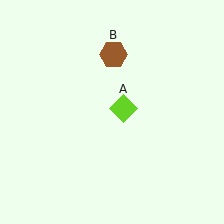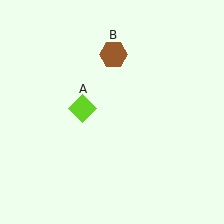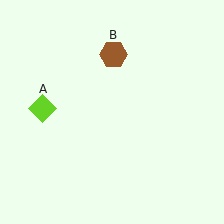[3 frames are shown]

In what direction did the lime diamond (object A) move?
The lime diamond (object A) moved left.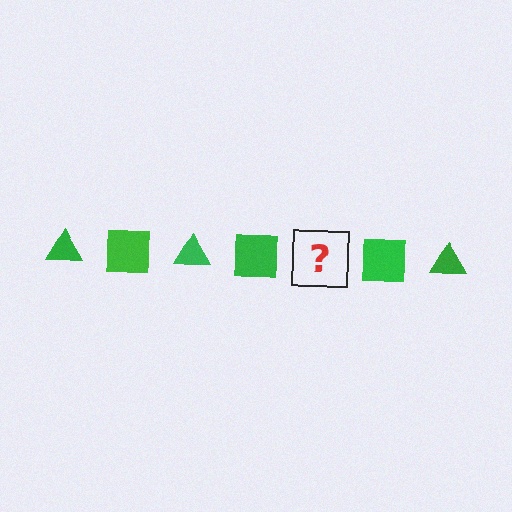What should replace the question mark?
The question mark should be replaced with a green triangle.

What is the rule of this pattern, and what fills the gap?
The rule is that the pattern cycles through triangle, square shapes in green. The gap should be filled with a green triangle.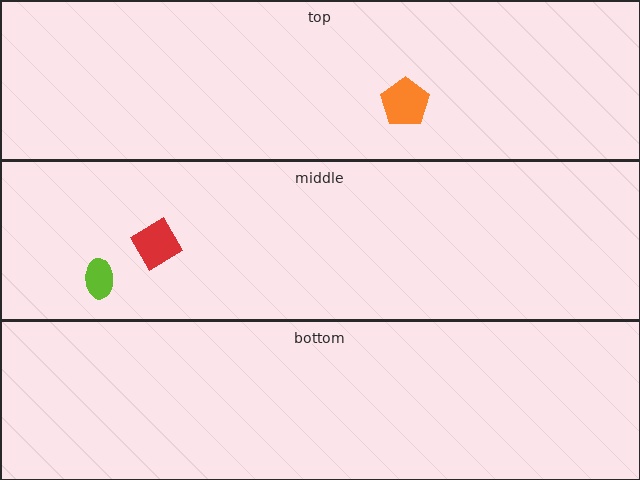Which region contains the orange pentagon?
The top region.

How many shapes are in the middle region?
2.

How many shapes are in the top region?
1.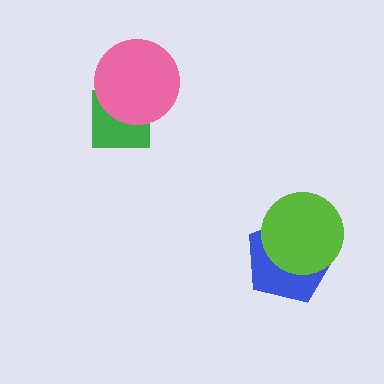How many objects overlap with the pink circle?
1 object overlaps with the pink circle.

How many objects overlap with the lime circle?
1 object overlaps with the lime circle.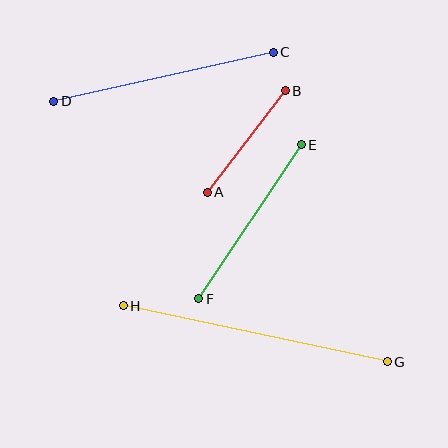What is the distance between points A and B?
The distance is approximately 128 pixels.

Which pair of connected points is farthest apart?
Points G and H are farthest apart.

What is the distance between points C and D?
The distance is approximately 225 pixels.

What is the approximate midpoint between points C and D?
The midpoint is at approximately (164, 77) pixels.